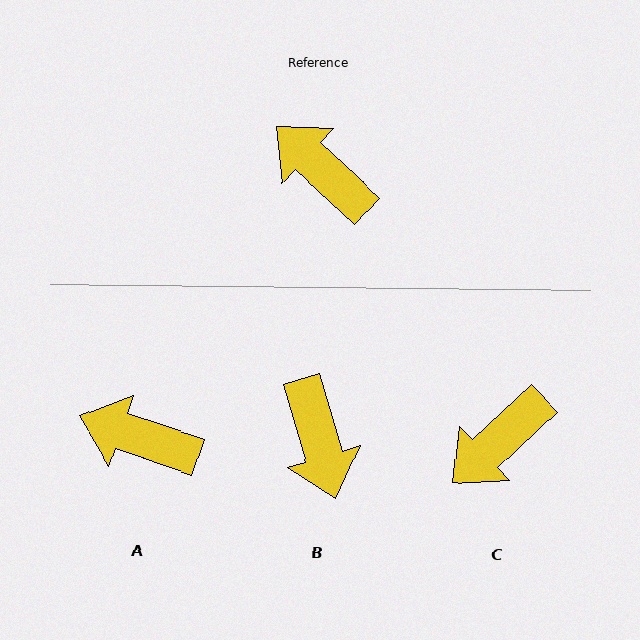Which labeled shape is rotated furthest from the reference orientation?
B, about 149 degrees away.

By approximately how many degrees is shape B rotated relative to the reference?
Approximately 149 degrees counter-clockwise.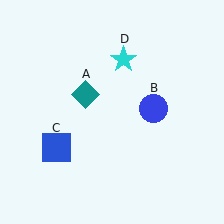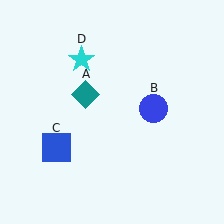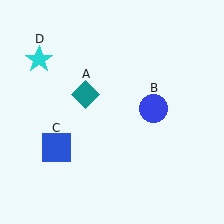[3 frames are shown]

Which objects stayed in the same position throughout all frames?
Teal diamond (object A) and blue circle (object B) and blue square (object C) remained stationary.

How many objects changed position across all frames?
1 object changed position: cyan star (object D).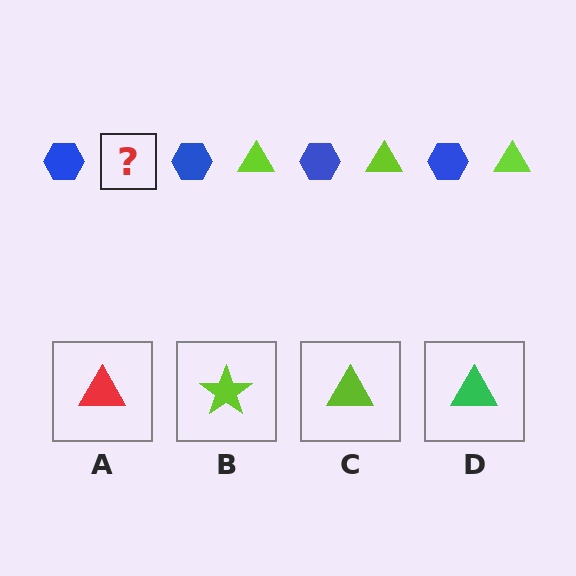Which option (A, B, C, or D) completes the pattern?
C.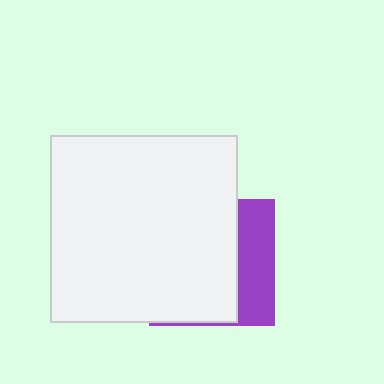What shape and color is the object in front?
The object in front is a white square.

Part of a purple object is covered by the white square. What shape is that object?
It is a square.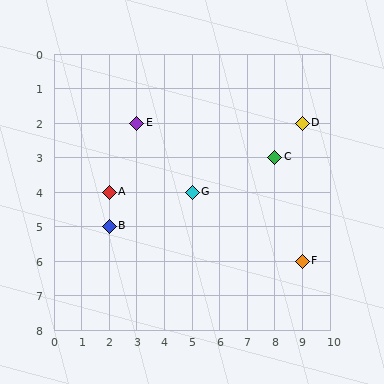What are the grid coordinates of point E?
Point E is at grid coordinates (3, 2).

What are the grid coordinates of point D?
Point D is at grid coordinates (9, 2).